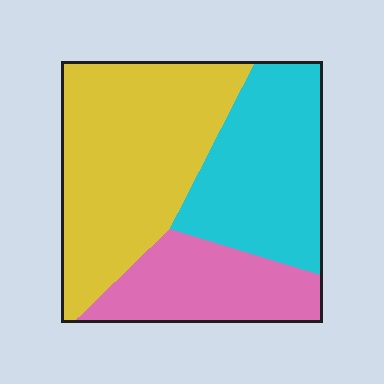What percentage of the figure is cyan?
Cyan takes up about one third (1/3) of the figure.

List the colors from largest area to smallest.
From largest to smallest: yellow, cyan, pink.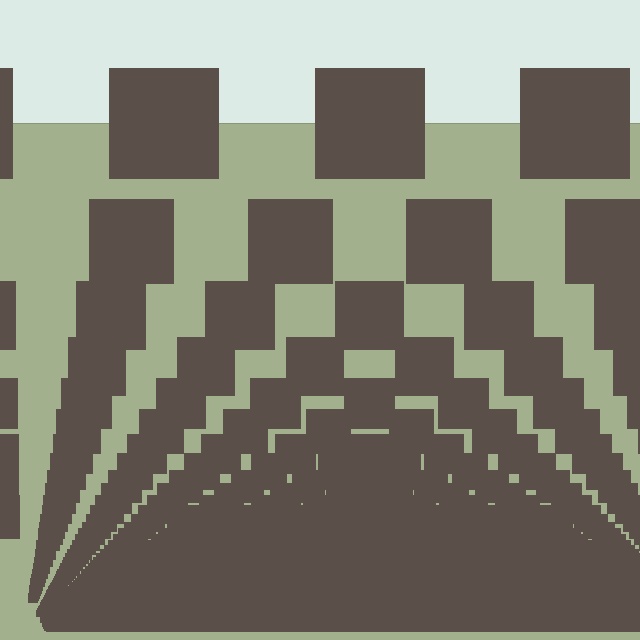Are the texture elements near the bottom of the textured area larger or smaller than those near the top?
Smaller. The gradient is inverted — elements near the bottom are smaller and denser.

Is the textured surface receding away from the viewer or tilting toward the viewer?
The surface appears to tilt toward the viewer. Texture elements get larger and sparser toward the top.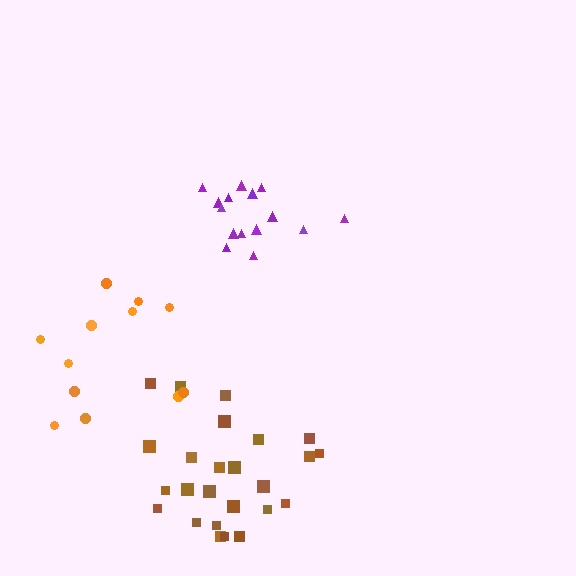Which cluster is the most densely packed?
Purple.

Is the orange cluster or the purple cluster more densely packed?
Purple.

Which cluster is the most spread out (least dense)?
Orange.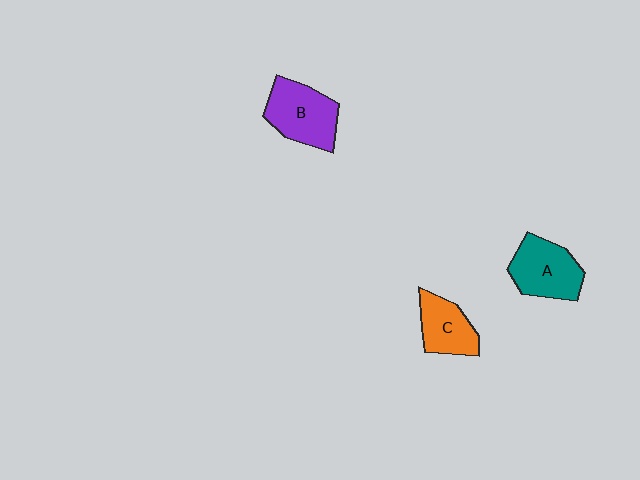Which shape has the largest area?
Shape B (purple).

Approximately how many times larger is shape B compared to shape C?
Approximately 1.3 times.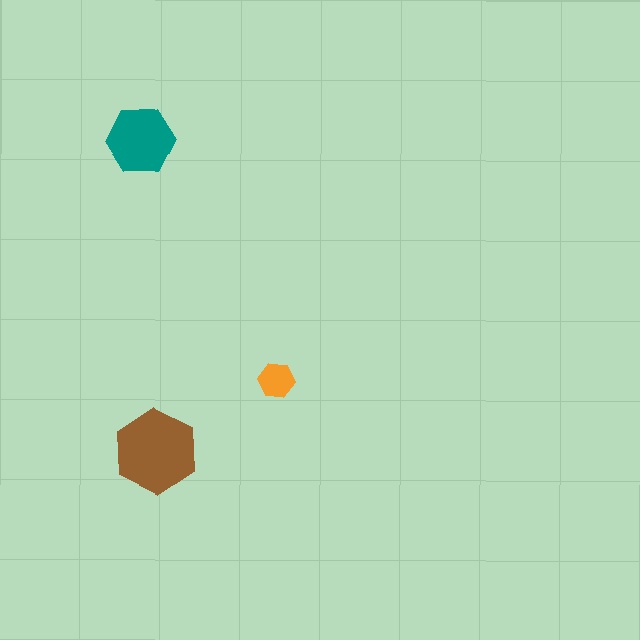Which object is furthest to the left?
The teal hexagon is leftmost.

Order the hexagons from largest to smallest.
the brown one, the teal one, the orange one.